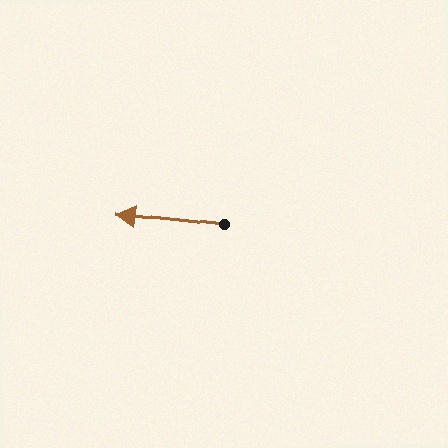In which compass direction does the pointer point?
West.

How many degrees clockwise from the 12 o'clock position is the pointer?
Approximately 276 degrees.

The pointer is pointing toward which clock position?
Roughly 9 o'clock.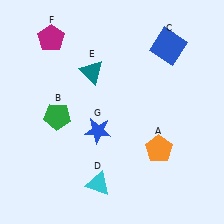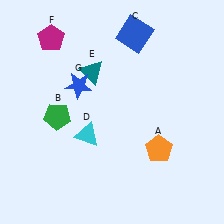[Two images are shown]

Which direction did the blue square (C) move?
The blue square (C) moved left.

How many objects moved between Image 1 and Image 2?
3 objects moved between the two images.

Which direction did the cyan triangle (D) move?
The cyan triangle (D) moved up.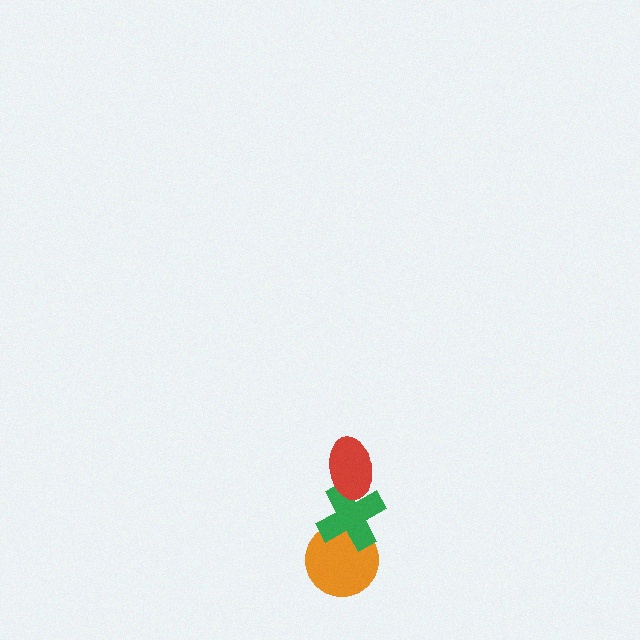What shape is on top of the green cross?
The red ellipse is on top of the green cross.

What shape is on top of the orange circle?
The green cross is on top of the orange circle.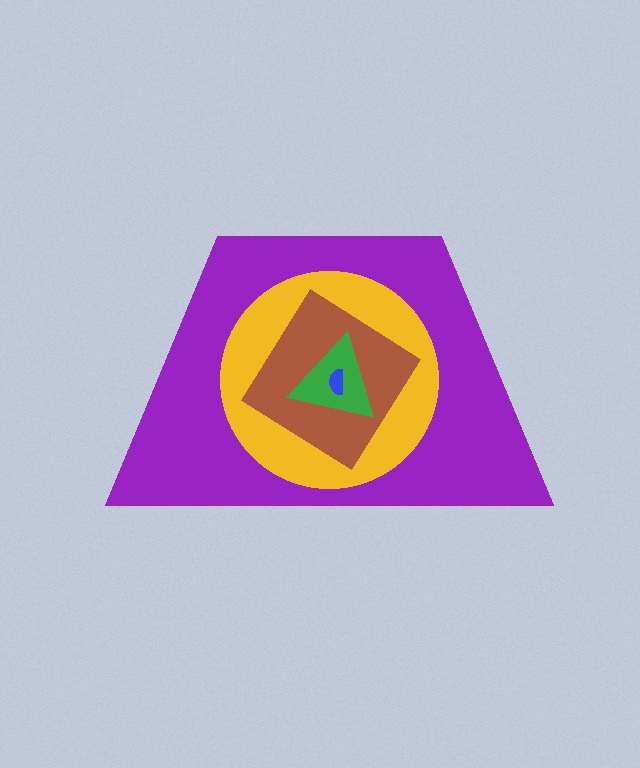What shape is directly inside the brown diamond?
The green triangle.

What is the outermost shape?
The purple trapezoid.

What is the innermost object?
The blue semicircle.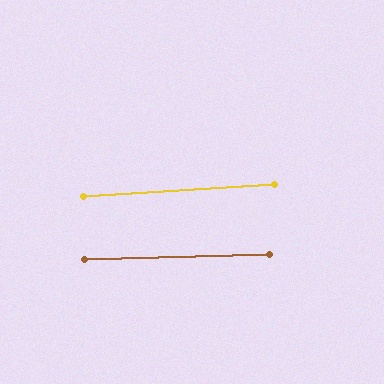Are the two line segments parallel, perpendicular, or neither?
Parallel — their directions differ by only 1.8°.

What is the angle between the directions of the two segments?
Approximately 2 degrees.